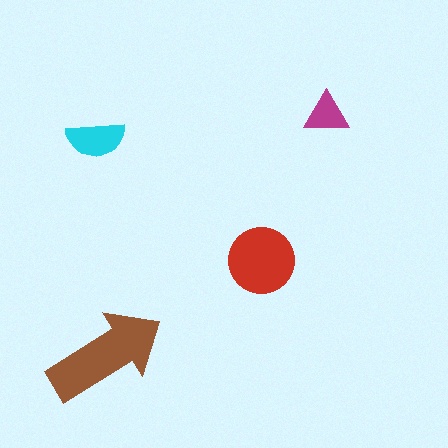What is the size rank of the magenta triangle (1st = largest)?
4th.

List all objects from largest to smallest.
The brown arrow, the red circle, the cyan semicircle, the magenta triangle.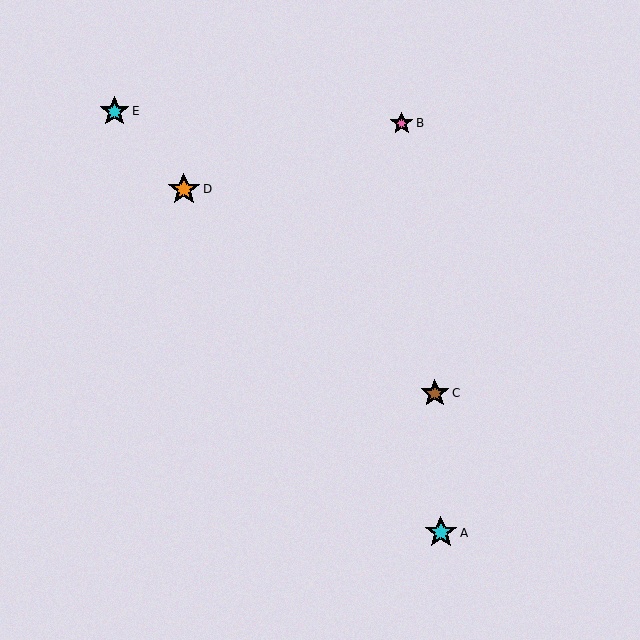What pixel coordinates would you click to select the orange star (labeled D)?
Click at (184, 189) to select the orange star D.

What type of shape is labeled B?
Shape B is a pink star.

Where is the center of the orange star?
The center of the orange star is at (184, 189).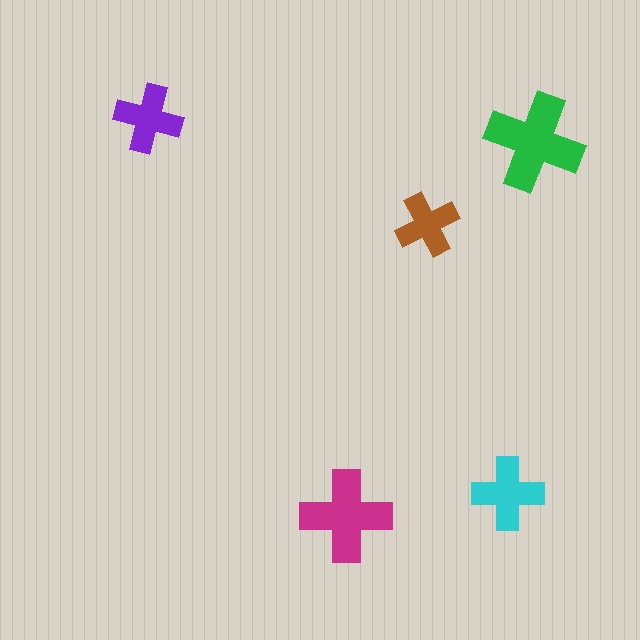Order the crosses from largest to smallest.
the green one, the magenta one, the cyan one, the purple one, the brown one.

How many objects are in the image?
There are 5 objects in the image.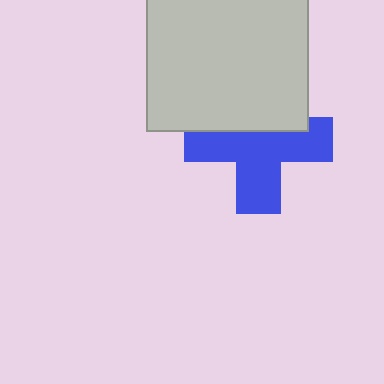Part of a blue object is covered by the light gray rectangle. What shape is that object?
It is a cross.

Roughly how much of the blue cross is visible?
About half of it is visible (roughly 63%).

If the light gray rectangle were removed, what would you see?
You would see the complete blue cross.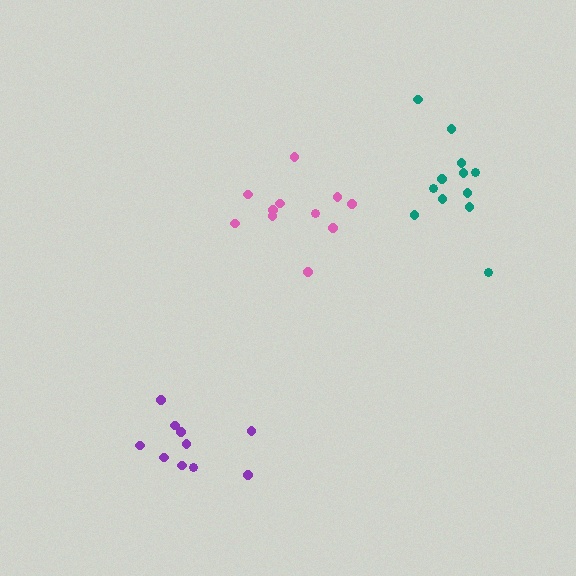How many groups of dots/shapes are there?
There are 3 groups.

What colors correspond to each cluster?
The clusters are colored: teal, pink, purple.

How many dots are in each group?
Group 1: 12 dots, Group 2: 11 dots, Group 3: 10 dots (33 total).